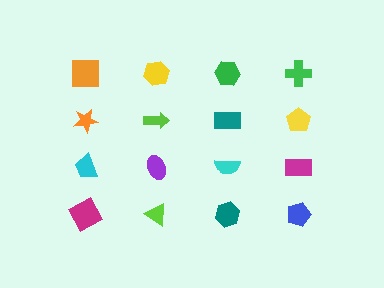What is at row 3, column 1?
A cyan trapezoid.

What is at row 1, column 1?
An orange square.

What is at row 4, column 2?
A lime triangle.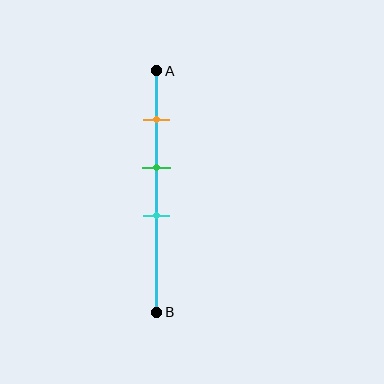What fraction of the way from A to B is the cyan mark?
The cyan mark is approximately 60% (0.6) of the way from A to B.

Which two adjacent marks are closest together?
The green and cyan marks are the closest adjacent pair.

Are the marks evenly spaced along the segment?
Yes, the marks are approximately evenly spaced.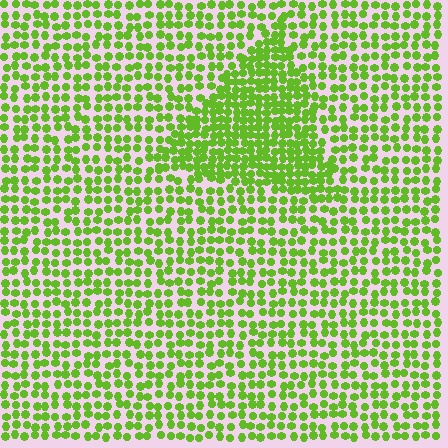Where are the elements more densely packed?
The elements are more densely packed inside the triangle boundary.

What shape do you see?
I see a triangle.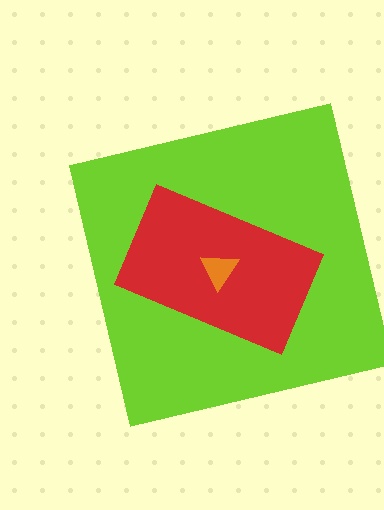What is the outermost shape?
The lime square.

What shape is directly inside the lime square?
The red rectangle.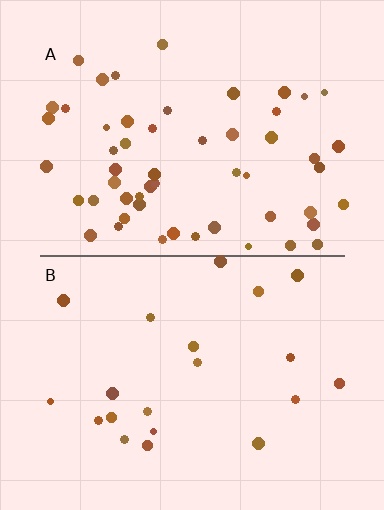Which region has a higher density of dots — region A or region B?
A (the top).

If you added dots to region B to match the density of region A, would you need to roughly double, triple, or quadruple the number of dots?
Approximately triple.